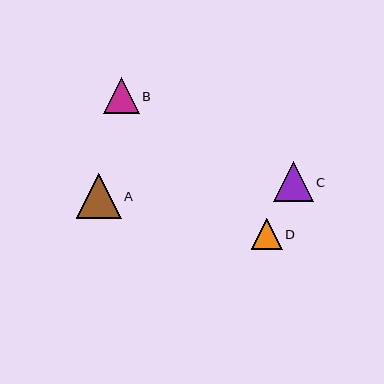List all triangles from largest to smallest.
From largest to smallest: A, C, B, D.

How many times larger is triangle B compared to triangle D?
Triangle B is approximately 1.2 times the size of triangle D.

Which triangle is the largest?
Triangle A is the largest with a size of approximately 45 pixels.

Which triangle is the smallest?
Triangle D is the smallest with a size of approximately 31 pixels.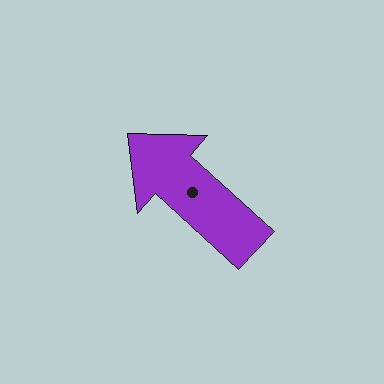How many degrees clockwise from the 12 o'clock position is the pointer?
Approximately 312 degrees.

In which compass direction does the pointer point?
Northwest.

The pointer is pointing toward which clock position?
Roughly 10 o'clock.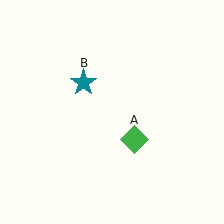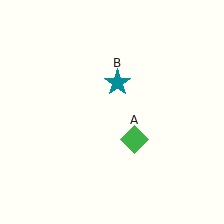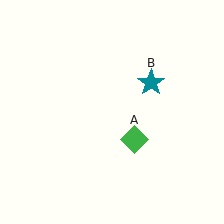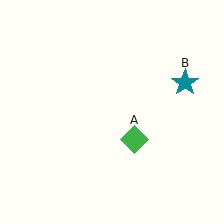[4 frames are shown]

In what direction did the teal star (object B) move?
The teal star (object B) moved right.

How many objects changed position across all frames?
1 object changed position: teal star (object B).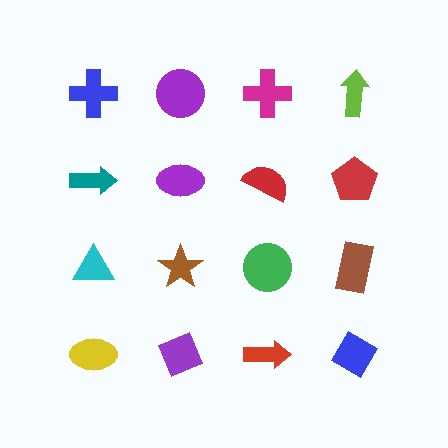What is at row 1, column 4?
A lime arrow.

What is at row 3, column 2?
A brown star.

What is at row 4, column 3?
A red arrow.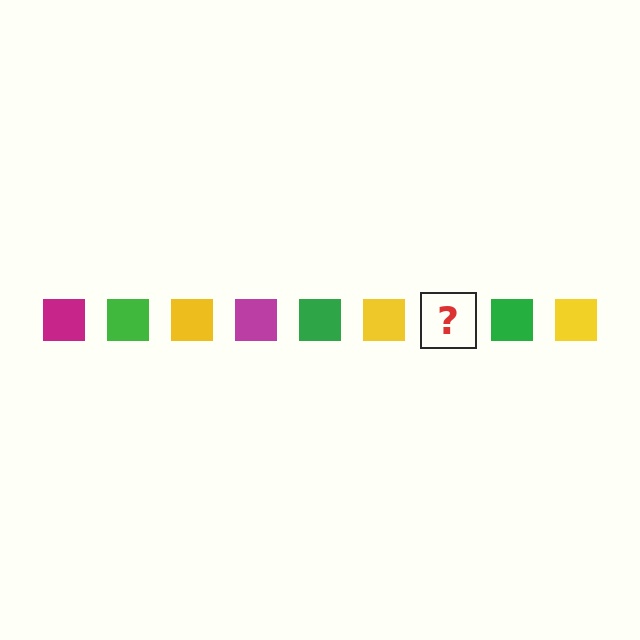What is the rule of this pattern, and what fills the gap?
The rule is that the pattern cycles through magenta, green, yellow squares. The gap should be filled with a magenta square.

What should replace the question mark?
The question mark should be replaced with a magenta square.